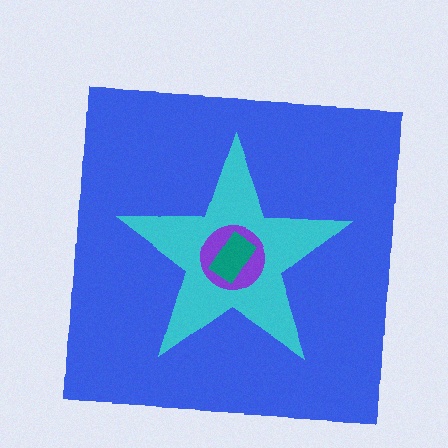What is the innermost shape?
The teal rectangle.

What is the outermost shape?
The blue square.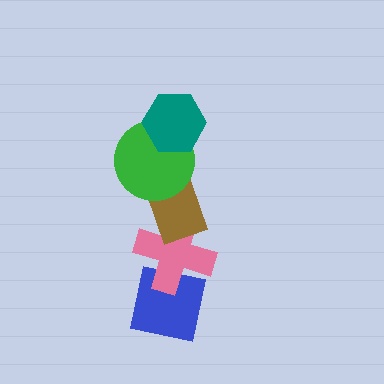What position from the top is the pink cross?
The pink cross is 4th from the top.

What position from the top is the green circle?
The green circle is 2nd from the top.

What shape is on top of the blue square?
The pink cross is on top of the blue square.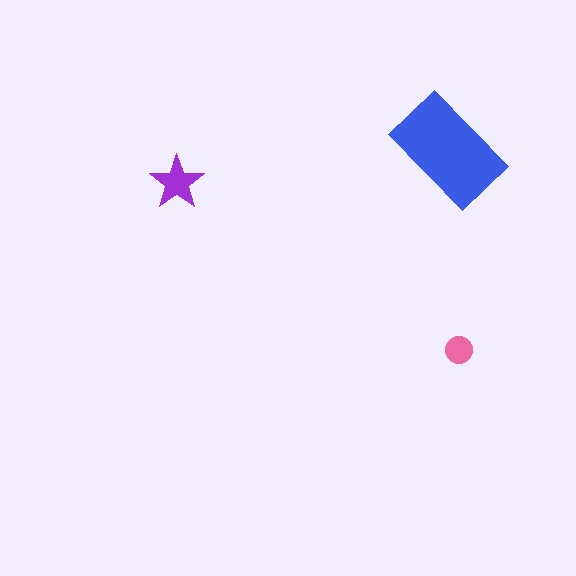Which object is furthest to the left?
The purple star is leftmost.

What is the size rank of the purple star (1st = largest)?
2nd.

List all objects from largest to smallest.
The blue rectangle, the purple star, the pink circle.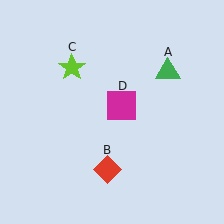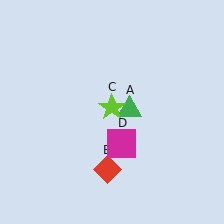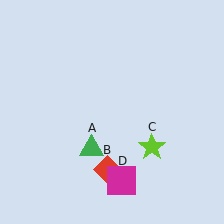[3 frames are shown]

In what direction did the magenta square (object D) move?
The magenta square (object D) moved down.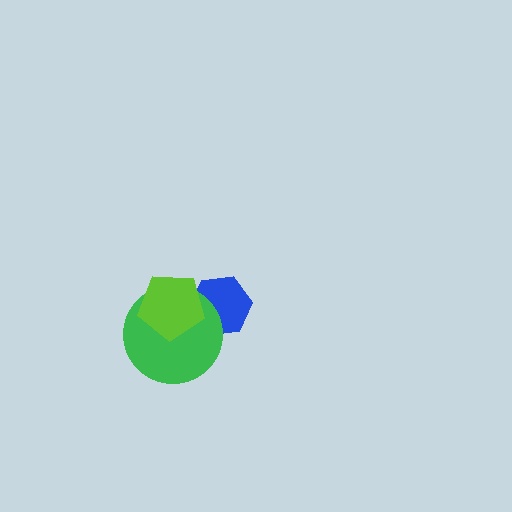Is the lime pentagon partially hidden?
No, no other shape covers it.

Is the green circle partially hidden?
Yes, it is partially covered by another shape.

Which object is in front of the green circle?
The lime pentagon is in front of the green circle.